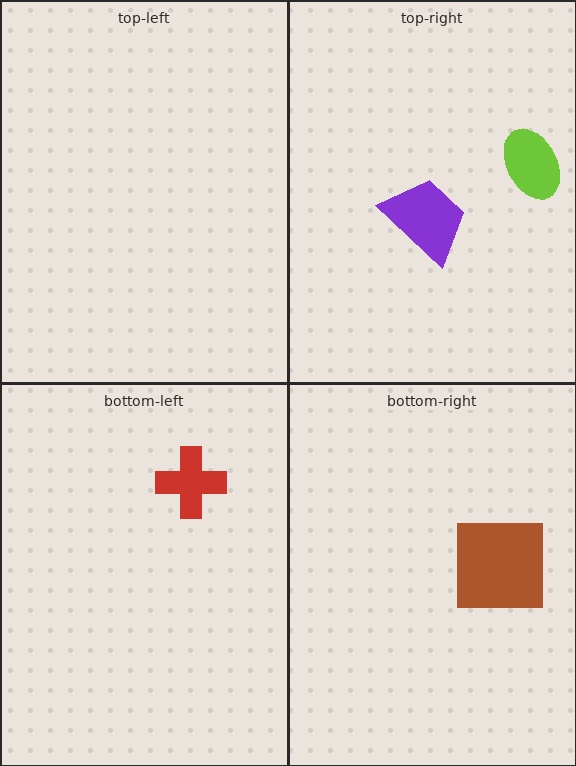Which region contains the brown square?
The bottom-right region.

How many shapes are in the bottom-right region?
1.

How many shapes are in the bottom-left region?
1.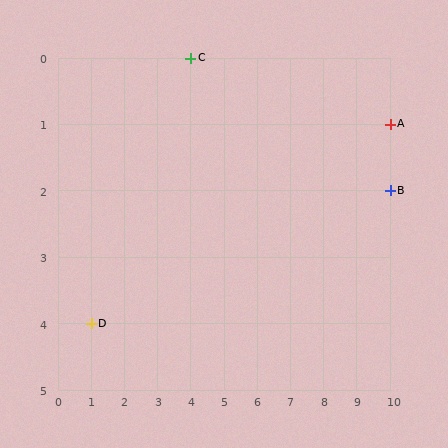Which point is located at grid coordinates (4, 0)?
Point C is at (4, 0).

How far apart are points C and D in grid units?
Points C and D are 3 columns and 4 rows apart (about 5.0 grid units diagonally).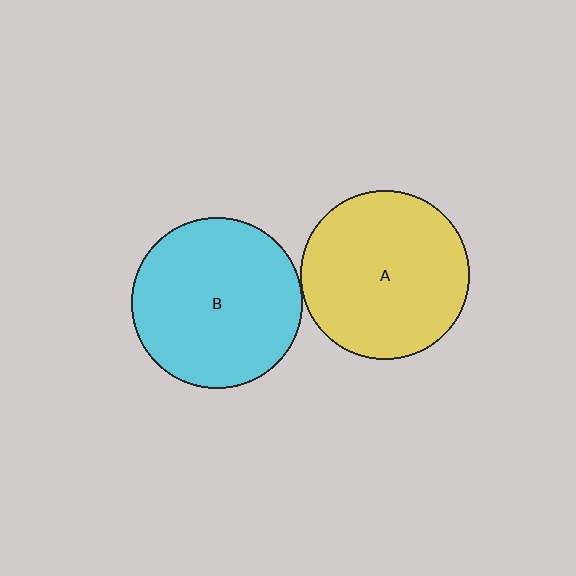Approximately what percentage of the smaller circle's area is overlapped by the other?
Approximately 5%.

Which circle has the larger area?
Circle B (cyan).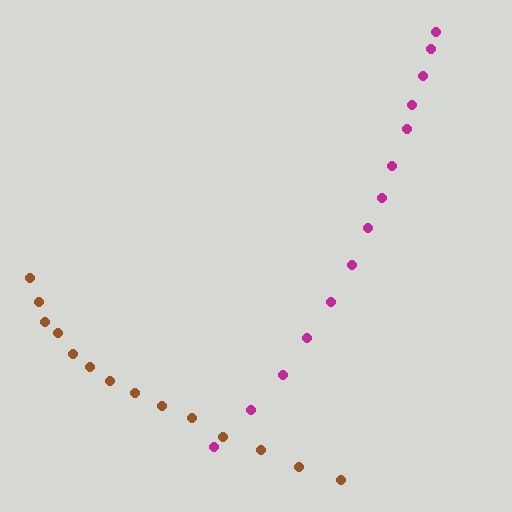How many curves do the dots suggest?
There are 2 distinct paths.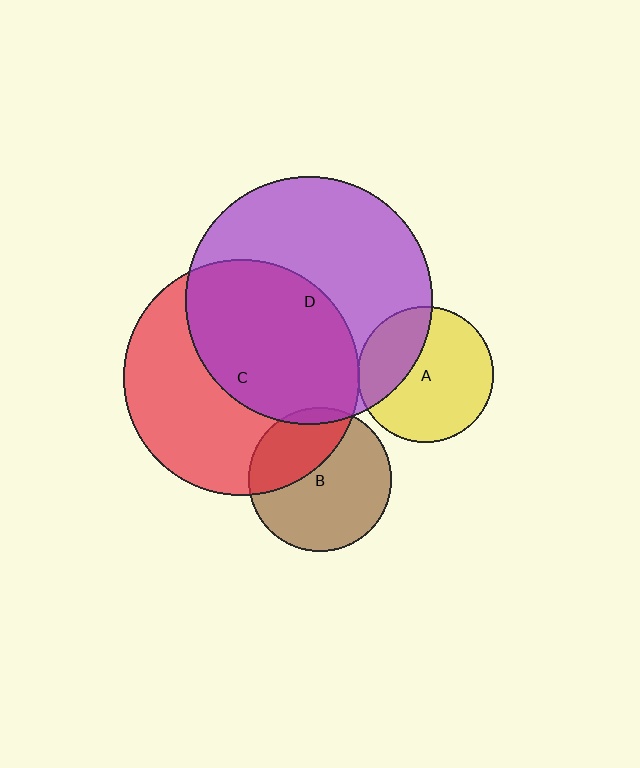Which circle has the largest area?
Circle D (purple).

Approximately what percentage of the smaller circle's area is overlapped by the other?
Approximately 5%.